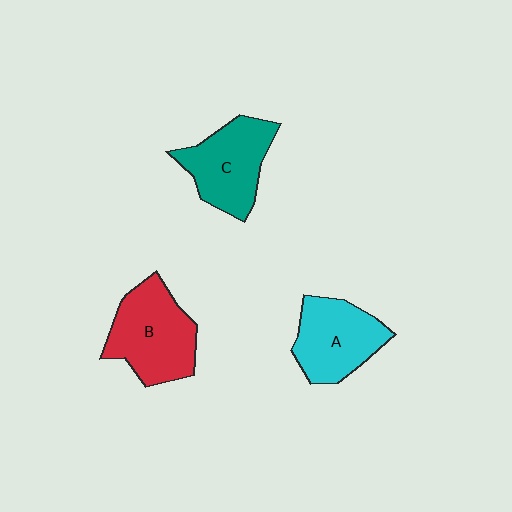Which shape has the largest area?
Shape B (red).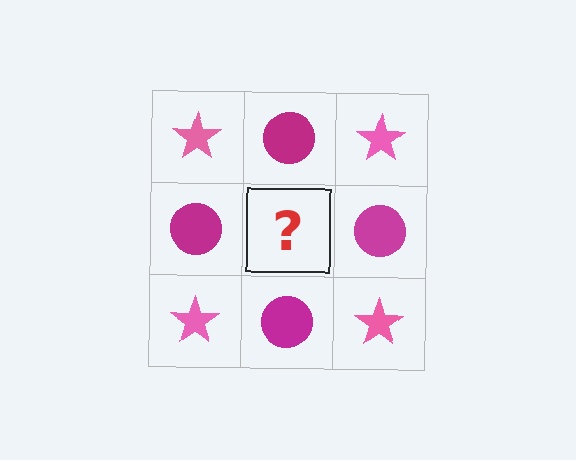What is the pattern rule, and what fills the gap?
The rule is that it alternates pink star and magenta circle in a checkerboard pattern. The gap should be filled with a pink star.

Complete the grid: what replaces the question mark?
The question mark should be replaced with a pink star.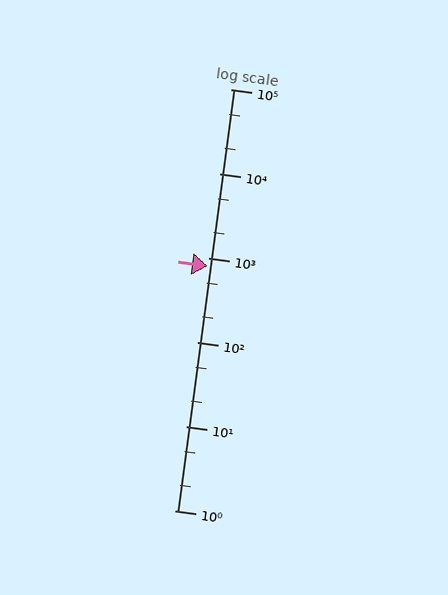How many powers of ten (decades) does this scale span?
The scale spans 5 decades, from 1 to 100000.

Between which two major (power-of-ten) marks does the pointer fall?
The pointer is between 100 and 1000.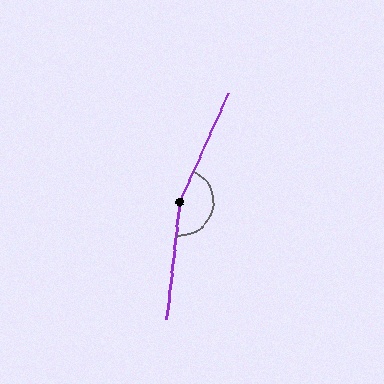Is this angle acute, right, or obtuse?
It is obtuse.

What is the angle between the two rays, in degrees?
Approximately 162 degrees.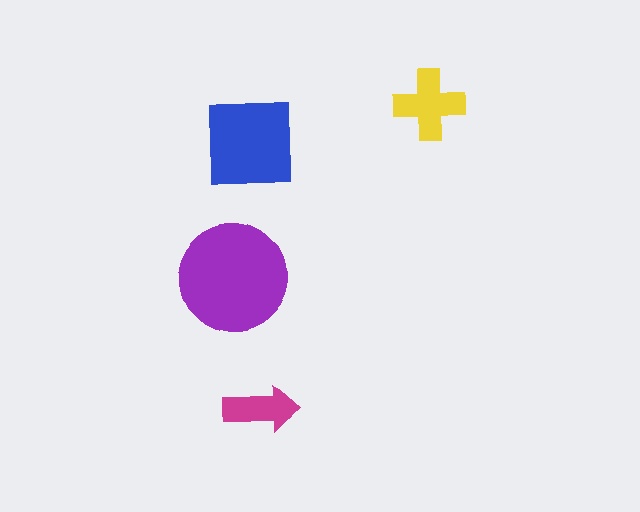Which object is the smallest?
The magenta arrow.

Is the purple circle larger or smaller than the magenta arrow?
Larger.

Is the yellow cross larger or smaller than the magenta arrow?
Larger.